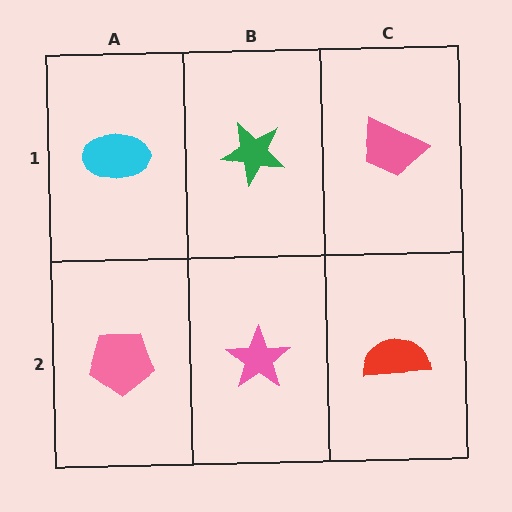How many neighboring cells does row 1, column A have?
2.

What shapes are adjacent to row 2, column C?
A pink trapezoid (row 1, column C), a pink star (row 2, column B).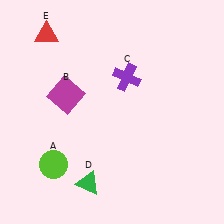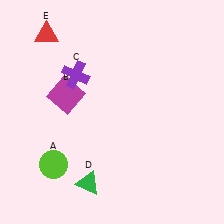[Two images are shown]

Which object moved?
The purple cross (C) moved left.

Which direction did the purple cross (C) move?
The purple cross (C) moved left.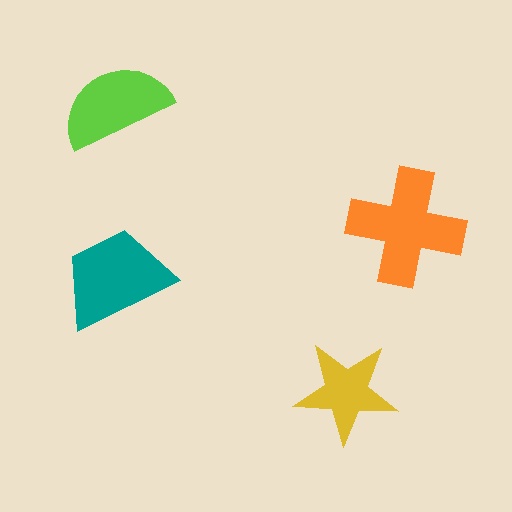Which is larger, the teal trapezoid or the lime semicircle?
The teal trapezoid.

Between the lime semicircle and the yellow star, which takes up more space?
The lime semicircle.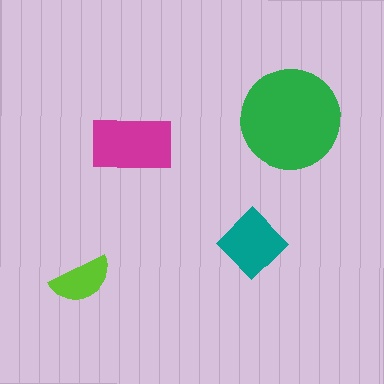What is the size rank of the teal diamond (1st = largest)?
3rd.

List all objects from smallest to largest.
The lime semicircle, the teal diamond, the magenta rectangle, the green circle.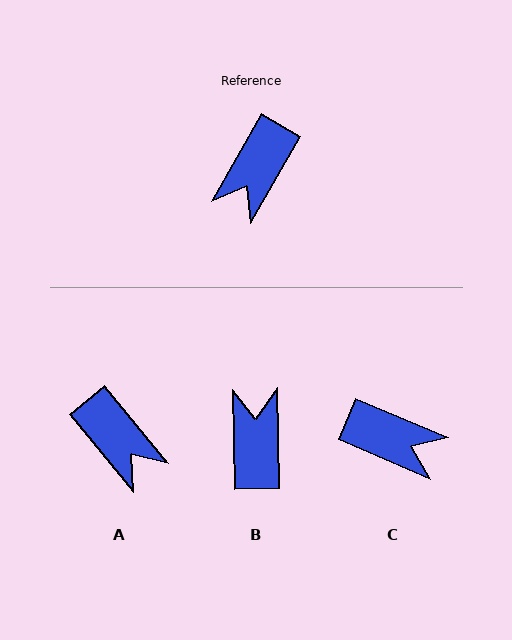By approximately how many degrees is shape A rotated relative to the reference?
Approximately 69 degrees counter-clockwise.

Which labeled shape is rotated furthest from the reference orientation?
B, about 149 degrees away.